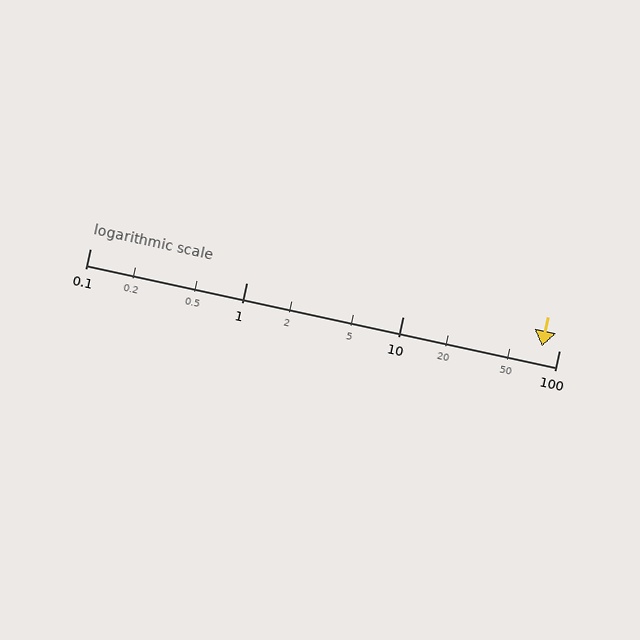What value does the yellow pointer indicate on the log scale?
The pointer indicates approximately 78.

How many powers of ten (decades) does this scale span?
The scale spans 3 decades, from 0.1 to 100.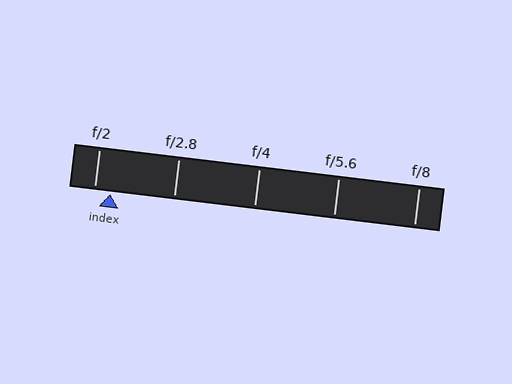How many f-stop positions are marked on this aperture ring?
There are 5 f-stop positions marked.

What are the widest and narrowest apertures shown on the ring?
The widest aperture shown is f/2 and the narrowest is f/8.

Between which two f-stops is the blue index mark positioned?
The index mark is between f/2 and f/2.8.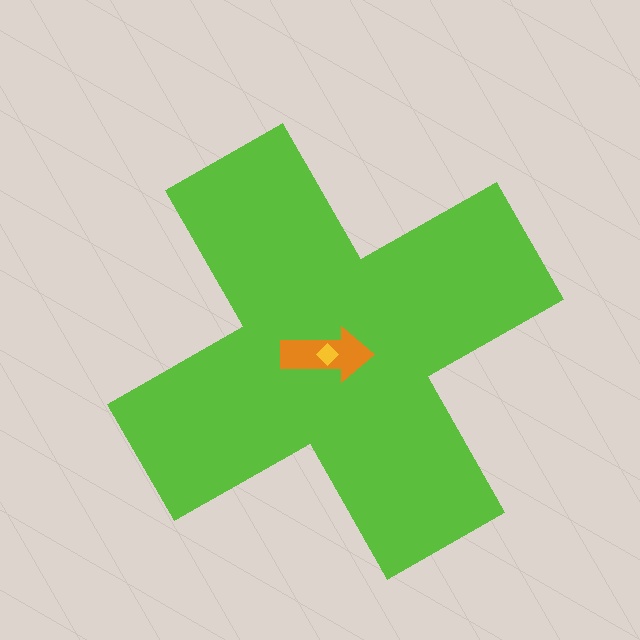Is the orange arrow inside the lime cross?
Yes.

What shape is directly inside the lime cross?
The orange arrow.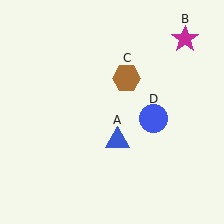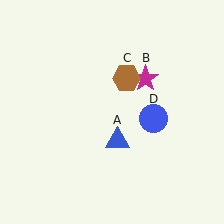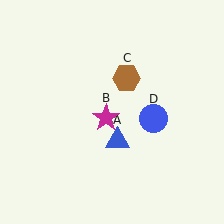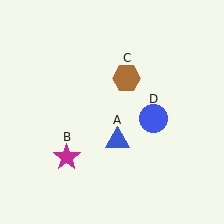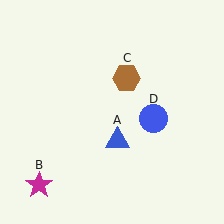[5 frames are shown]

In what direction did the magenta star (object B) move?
The magenta star (object B) moved down and to the left.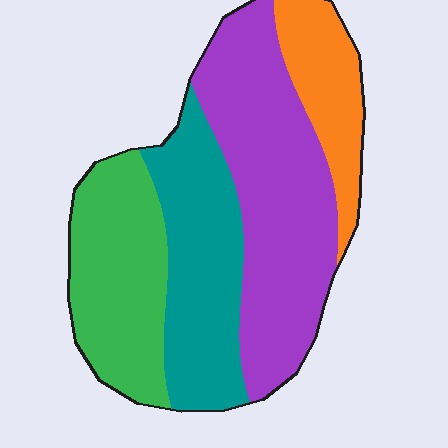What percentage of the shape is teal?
Teal covers 25% of the shape.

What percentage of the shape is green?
Green covers 24% of the shape.